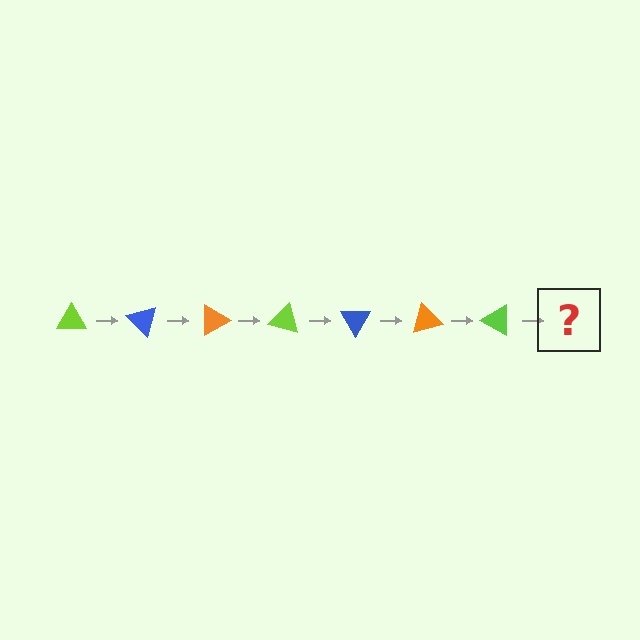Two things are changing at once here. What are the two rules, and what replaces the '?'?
The two rules are that it rotates 45 degrees each step and the color cycles through lime, blue, and orange. The '?' should be a blue triangle, rotated 315 degrees from the start.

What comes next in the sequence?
The next element should be a blue triangle, rotated 315 degrees from the start.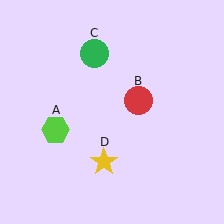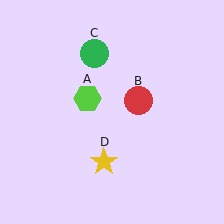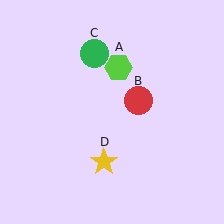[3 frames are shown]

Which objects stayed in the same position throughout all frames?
Red circle (object B) and green circle (object C) and yellow star (object D) remained stationary.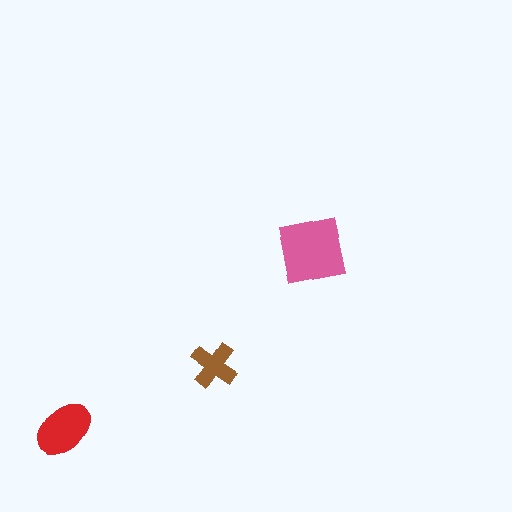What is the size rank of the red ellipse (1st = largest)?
2nd.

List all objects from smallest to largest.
The brown cross, the red ellipse, the pink square.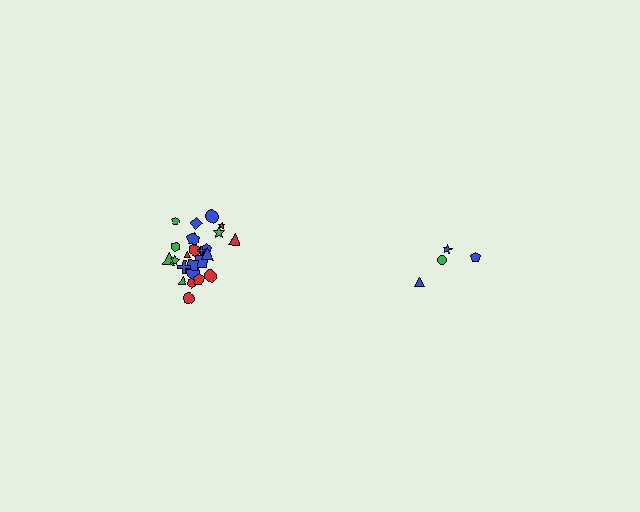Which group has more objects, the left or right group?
The left group.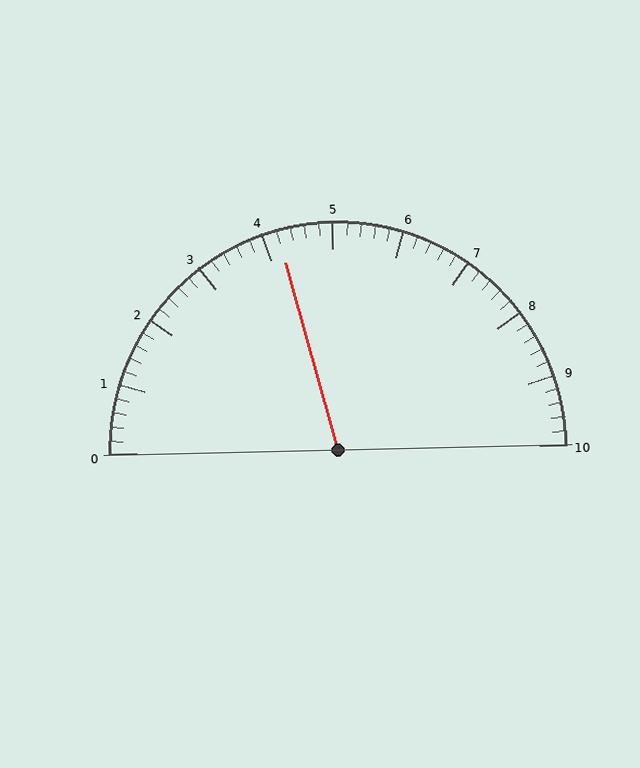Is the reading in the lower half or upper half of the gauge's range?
The reading is in the lower half of the range (0 to 10).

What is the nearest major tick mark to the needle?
The nearest major tick mark is 4.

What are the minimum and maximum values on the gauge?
The gauge ranges from 0 to 10.